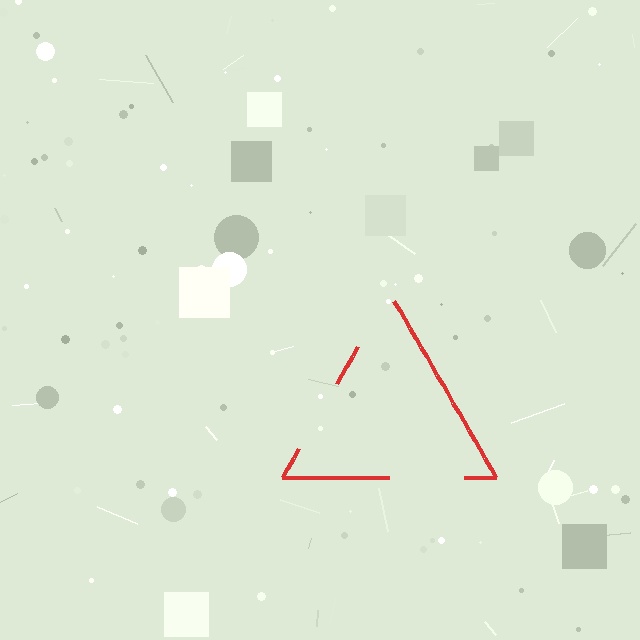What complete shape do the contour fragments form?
The contour fragments form a triangle.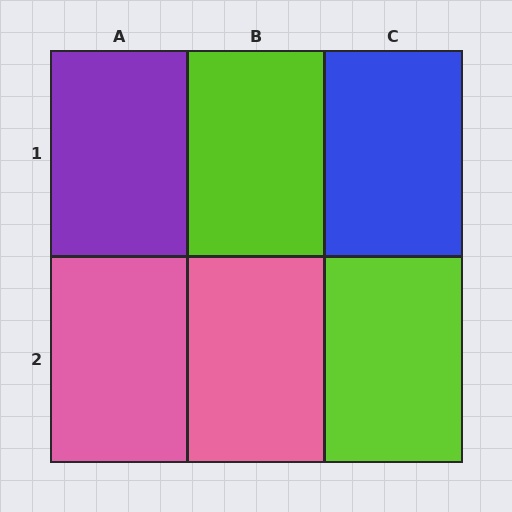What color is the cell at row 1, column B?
Lime.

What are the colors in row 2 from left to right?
Pink, pink, lime.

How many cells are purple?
1 cell is purple.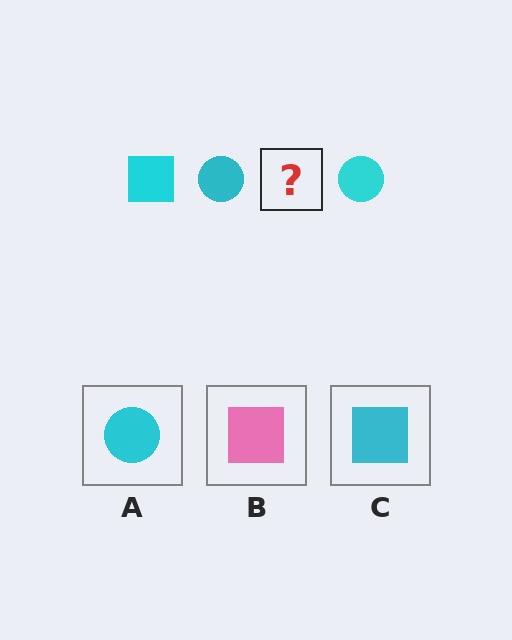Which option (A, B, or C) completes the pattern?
C.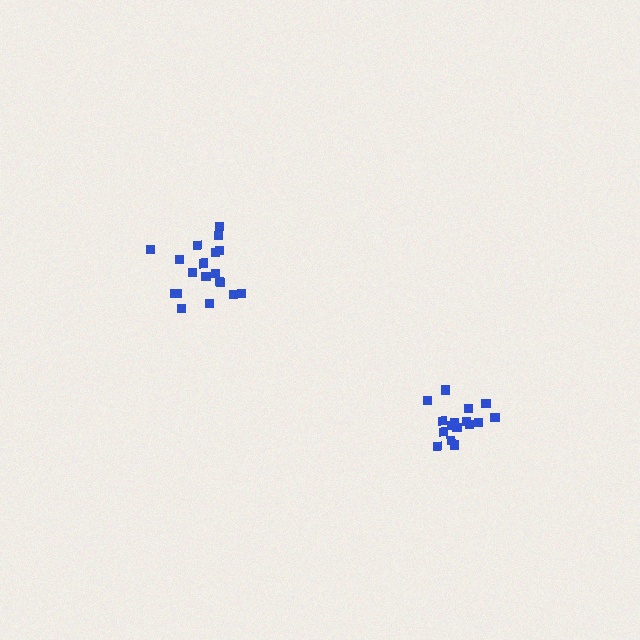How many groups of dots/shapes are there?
There are 2 groups.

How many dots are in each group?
Group 1: 19 dots, Group 2: 16 dots (35 total).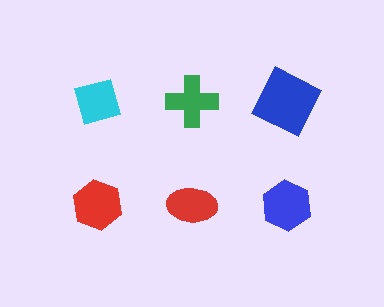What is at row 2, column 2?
A red ellipse.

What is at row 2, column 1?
A red hexagon.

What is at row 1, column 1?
A cyan diamond.